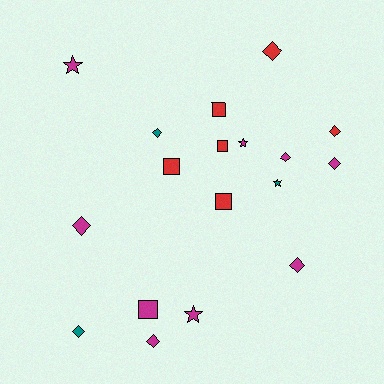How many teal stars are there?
There is 1 teal star.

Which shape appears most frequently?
Diamond, with 9 objects.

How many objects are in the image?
There are 18 objects.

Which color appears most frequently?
Magenta, with 9 objects.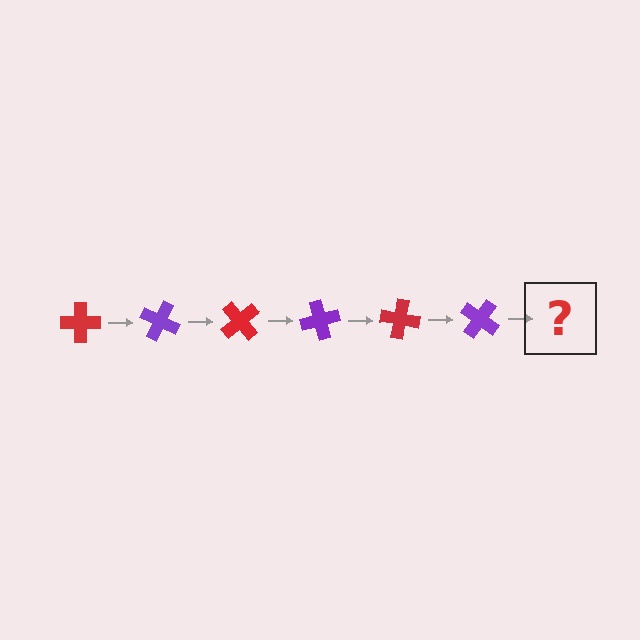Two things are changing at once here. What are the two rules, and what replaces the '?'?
The two rules are that it rotates 25 degrees each step and the color cycles through red and purple. The '?' should be a red cross, rotated 150 degrees from the start.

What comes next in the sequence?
The next element should be a red cross, rotated 150 degrees from the start.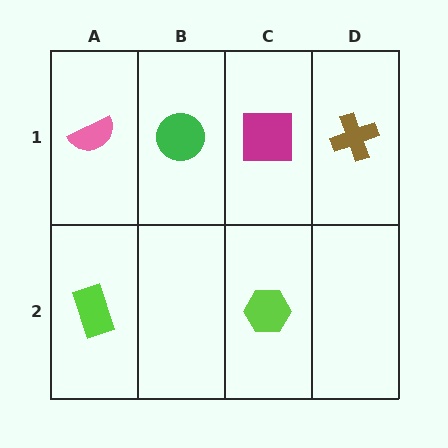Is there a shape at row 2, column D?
No, that cell is empty.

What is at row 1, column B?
A green circle.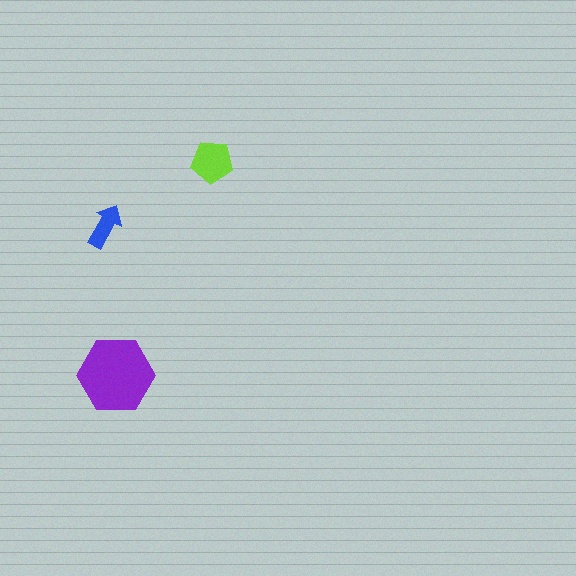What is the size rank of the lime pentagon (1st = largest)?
2nd.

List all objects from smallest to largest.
The blue arrow, the lime pentagon, the purple hexagon.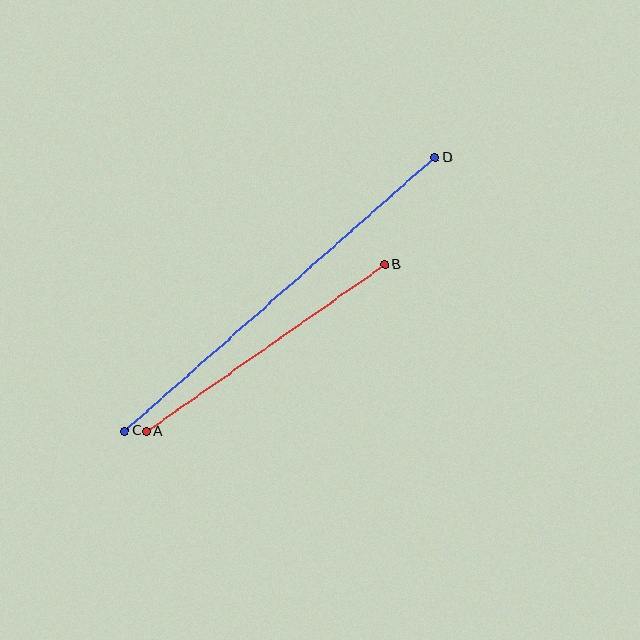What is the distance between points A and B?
The distance is approximately 291 pixels.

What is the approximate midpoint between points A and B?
The midpoint is at approximately (266, 348) pixels.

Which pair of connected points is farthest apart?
Points C and D are farthest apart.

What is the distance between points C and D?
The distance is approximately 413 pixels.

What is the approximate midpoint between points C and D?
The midpoint is at approximately (280, 294) pixels.